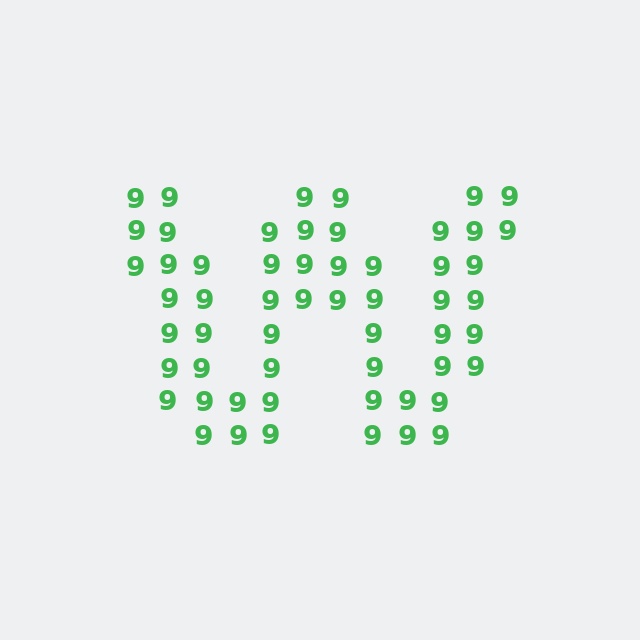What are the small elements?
The small elements are digit 9's.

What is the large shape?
The large shape is the letter W.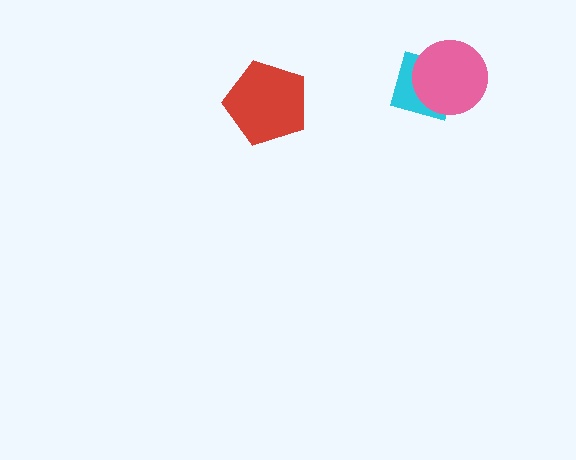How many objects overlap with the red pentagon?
0 objects overlap with the red pentagon.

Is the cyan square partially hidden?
Yes, it is partially covered by another shape.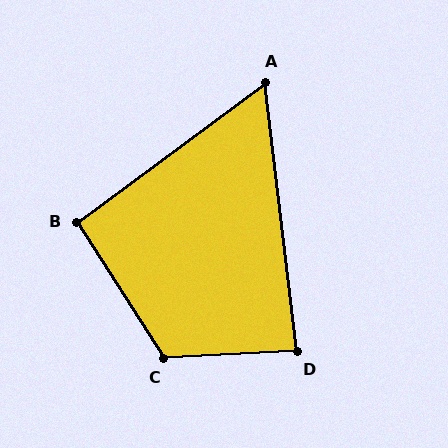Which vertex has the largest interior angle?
C, at approximately 120 degrees.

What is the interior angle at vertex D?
Approximately 86 degrees (approximately right).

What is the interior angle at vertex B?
Approximately 94 degrees (approximately right).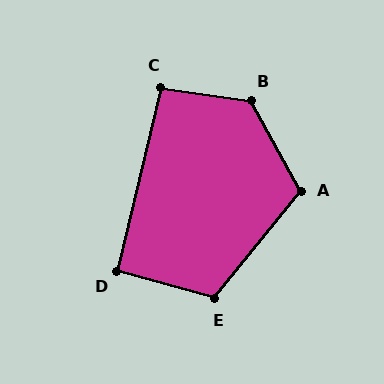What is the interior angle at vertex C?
Approximately 95 degrees (obtuse).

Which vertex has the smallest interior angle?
D, at approximately 92 degrees.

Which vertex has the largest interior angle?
B, at approximately 127 degrees.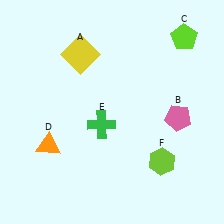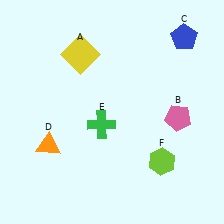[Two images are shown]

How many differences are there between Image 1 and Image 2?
There is 1 difference between the two images.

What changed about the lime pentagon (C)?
In Image 1, C is lime. In Image 2, it changed to blue.